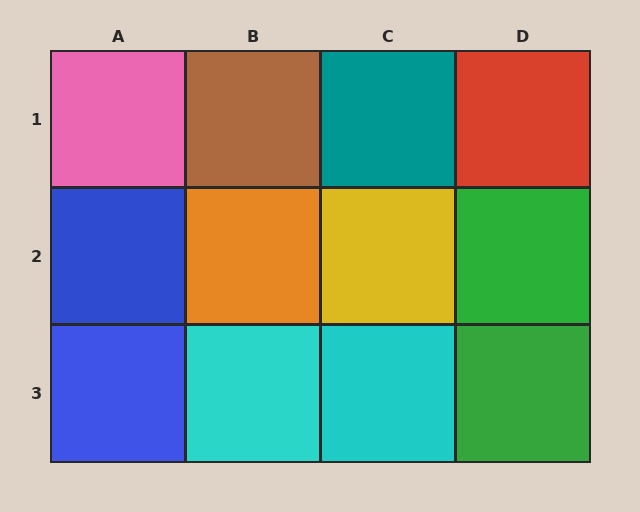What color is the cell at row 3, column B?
Cyan.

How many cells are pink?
1 cell is pink.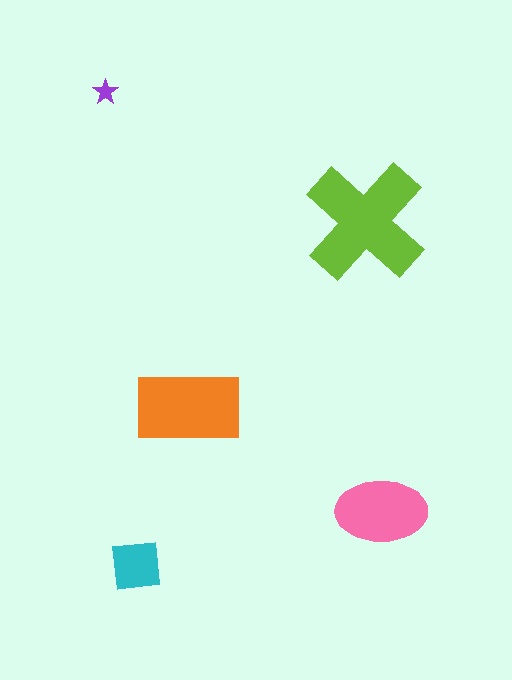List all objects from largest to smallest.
The lime cross, the orange rectangle, the pink ellipse, the cyan square, the purple star.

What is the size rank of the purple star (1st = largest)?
5th.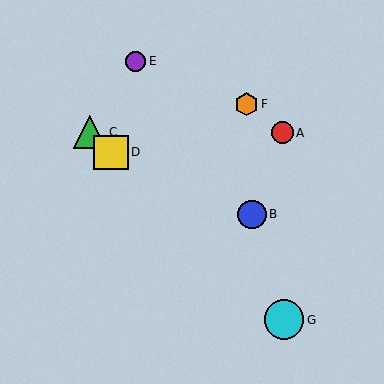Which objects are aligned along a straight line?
Objects C, D, G are aligned along a straight line.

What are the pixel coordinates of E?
Object E is at (136, 61).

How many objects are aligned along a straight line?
3 objects (C, D, G) are aligned along a straight line.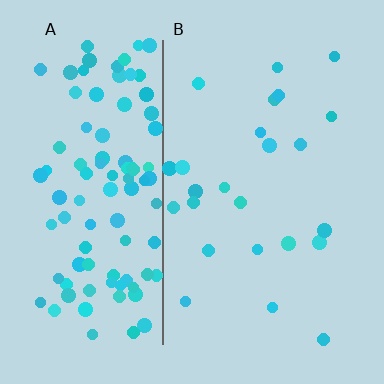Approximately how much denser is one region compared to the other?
Approximately 4.3× — region A over region B.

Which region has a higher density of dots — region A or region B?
A (the left).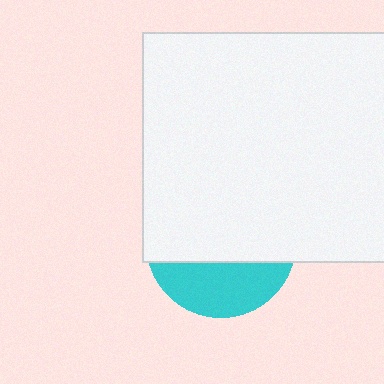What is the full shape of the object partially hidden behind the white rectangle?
The partially hidden object is a cyan circle.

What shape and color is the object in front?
The object in front is a white rectangle.